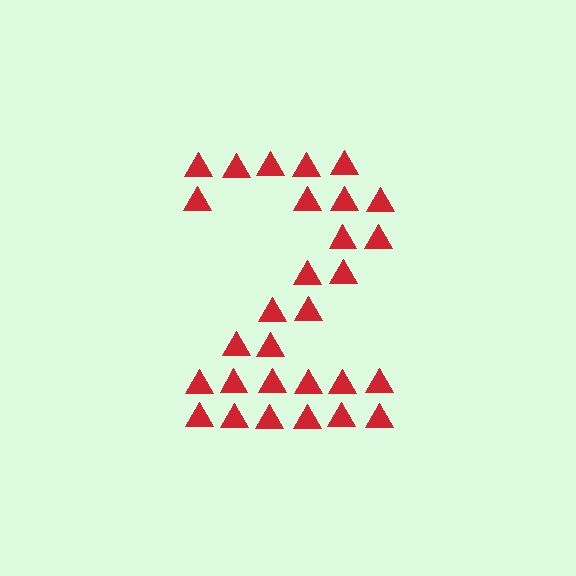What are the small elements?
The small elements are triangles.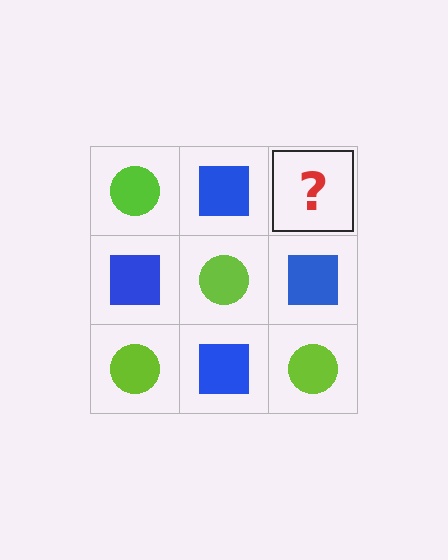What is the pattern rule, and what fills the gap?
The rule is that it alternates lime circle and blue square in a checkerboard pattern. The gap should be filled with a lime circle.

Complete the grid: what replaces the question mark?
The question mark should be replaced with a lime circle.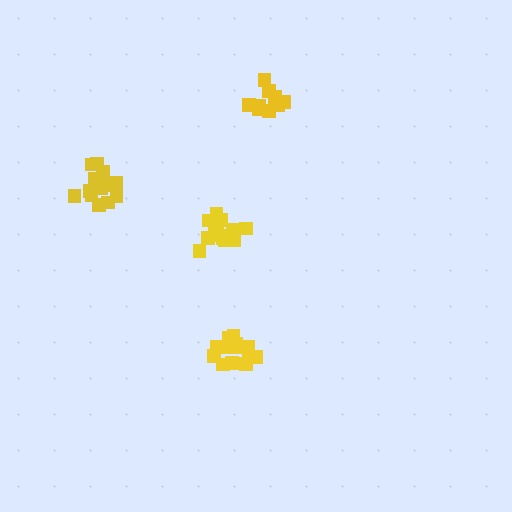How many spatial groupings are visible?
There are 4 spatial groupings.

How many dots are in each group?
Group 1: 13 dots, Group 2: 13 dots, Group 3: 10 dots, Group 4: 13 dots (49 total).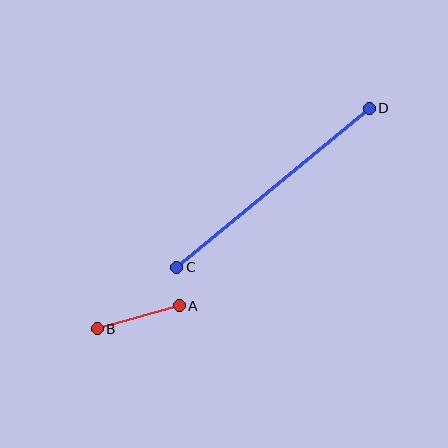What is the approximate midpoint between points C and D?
The midpoint is at approximately (273, 188) pixels.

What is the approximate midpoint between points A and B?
The midpoint is at approximately (138, 317) pixels.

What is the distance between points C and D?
The distance is approximately 250 pixels.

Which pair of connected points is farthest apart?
Points C and D are farthest apart.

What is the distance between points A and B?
The distance is approximately 85 pixels.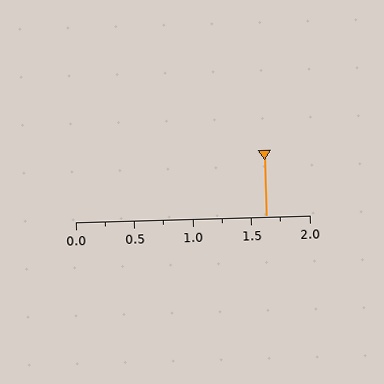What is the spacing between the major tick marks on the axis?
The major ticks are spaced 0.5 apart.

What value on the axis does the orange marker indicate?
The marker indicates approximately 1.62.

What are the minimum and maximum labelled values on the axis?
The axis runs from 0.0 to 2.0.